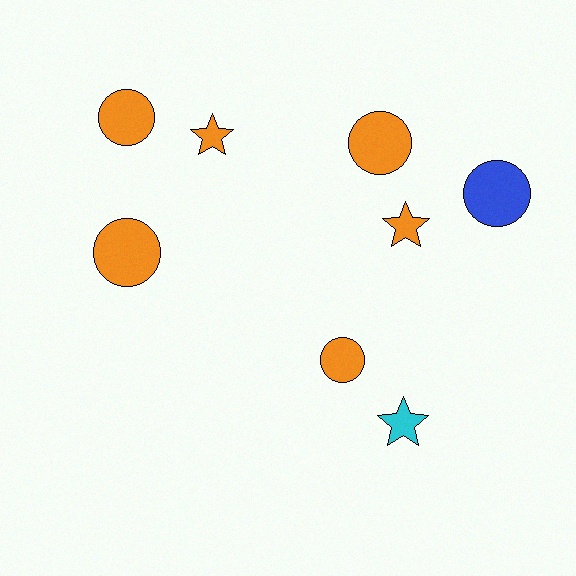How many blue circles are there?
There is 1 blue circle.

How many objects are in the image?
There are 8 objects.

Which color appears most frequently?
Orange, with 6 objects.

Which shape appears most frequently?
Circle, with 5 objects.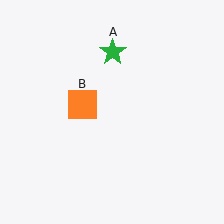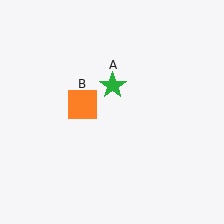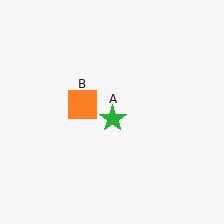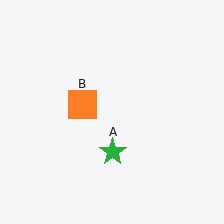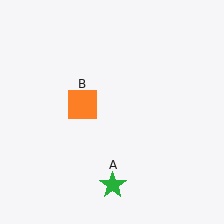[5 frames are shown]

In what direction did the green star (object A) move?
The green star (object A) moved down.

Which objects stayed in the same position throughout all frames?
Orange square (object B) remained stationary.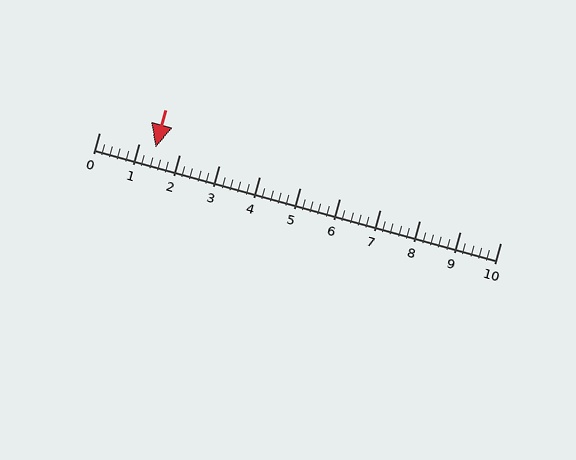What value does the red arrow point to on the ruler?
The red arrow points to approximately 1.4.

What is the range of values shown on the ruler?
The ruler shows values from 0 to 10.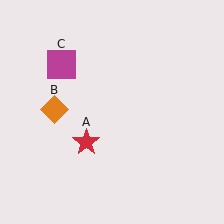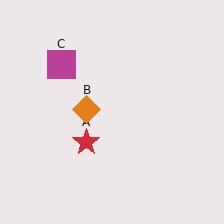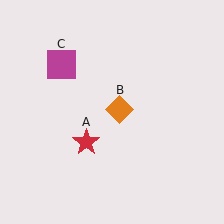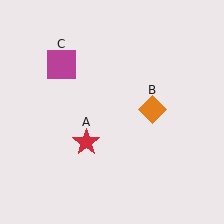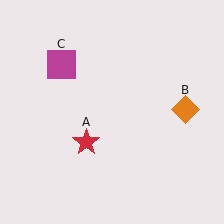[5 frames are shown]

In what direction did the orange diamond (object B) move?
The orange diamond (object B) moved right.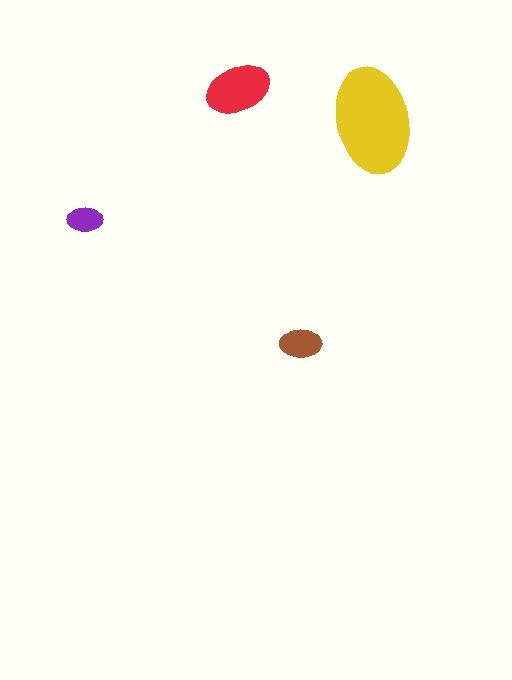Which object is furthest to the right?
The yellow ellipse is rightmost.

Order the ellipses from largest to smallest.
the yellow one, the red one, the brown one, the purple one.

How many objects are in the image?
There are 4 objects in the image.